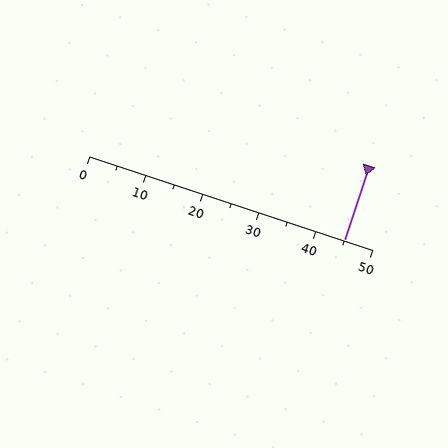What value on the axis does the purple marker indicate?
The marker indicates approximately 45.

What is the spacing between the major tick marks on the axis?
The major ticks are spaced 10 apart.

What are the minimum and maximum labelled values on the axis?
The axis runs from 0 to 50.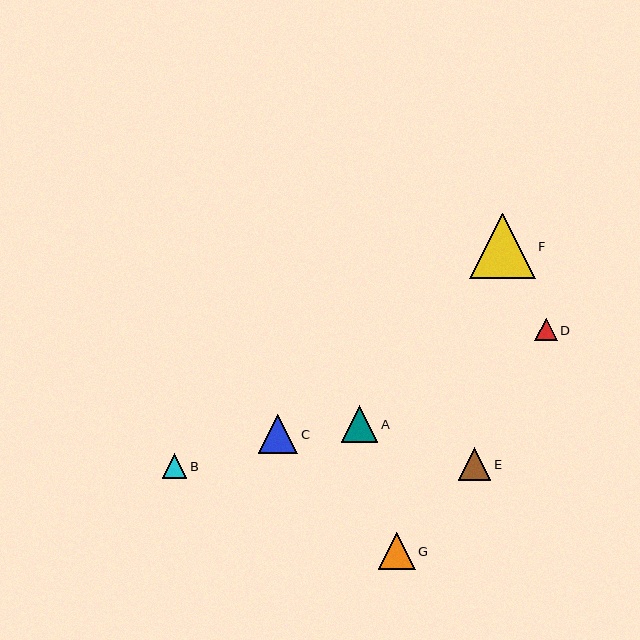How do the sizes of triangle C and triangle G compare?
Triangle C and triangle G are approximately the same size.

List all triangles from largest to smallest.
From largest to smallest: F, C, G, A, E, B, D.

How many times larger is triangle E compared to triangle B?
Triangle E is approximately 1.3 times the size of triangle B.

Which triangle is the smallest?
Triangle D is the smallest with a size of approximately 22 pixels.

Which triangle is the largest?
Triangle F is the largest with a size of approximately 66 pixels.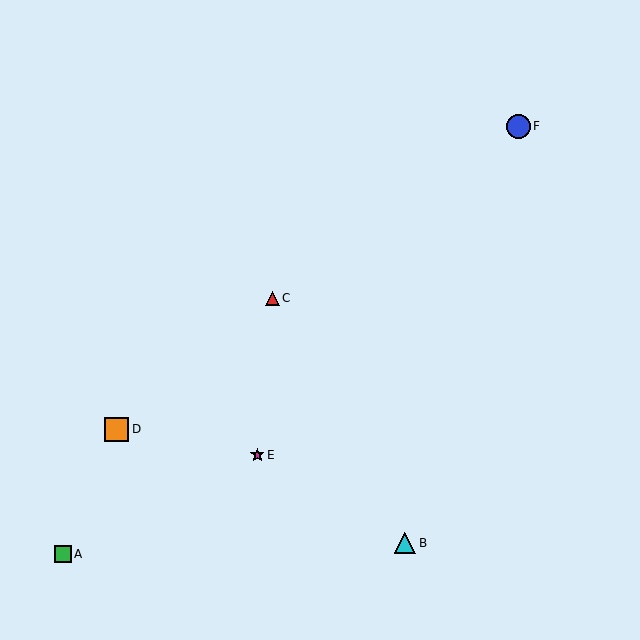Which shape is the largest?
The blue circle (labeled F) is the largest.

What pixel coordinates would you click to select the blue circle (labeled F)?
Click at (518, 126) to select the blue circle F.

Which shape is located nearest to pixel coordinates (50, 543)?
The green square (labeled A) at (63, 554) is nearest to that location.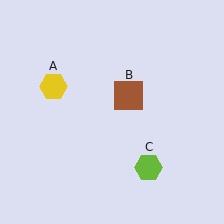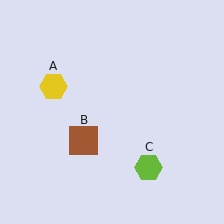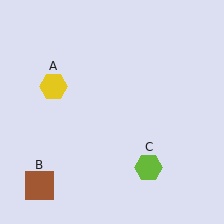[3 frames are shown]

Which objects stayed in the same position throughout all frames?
Yellow hexagon (object A) and lime hexagon (object C) remained stationary.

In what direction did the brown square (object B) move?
The brown square (object B) moved down and to the left.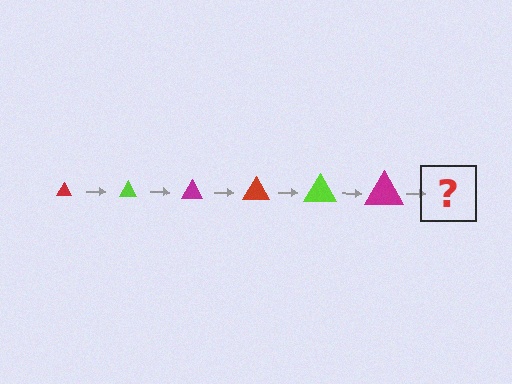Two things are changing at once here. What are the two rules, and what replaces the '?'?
The two rules are that the triangle grows larger each step and the color cycles through red, lime, and magenta. The '?' should be a red triangle, larger than the previous one.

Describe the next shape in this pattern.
It should be a red triangle, larger than the previous one.